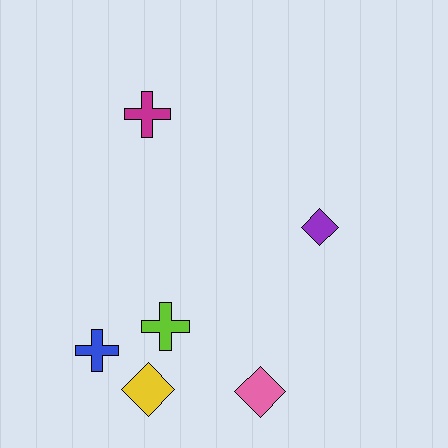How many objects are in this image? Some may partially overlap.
There are 6 objects.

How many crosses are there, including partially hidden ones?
There are 3 crosses.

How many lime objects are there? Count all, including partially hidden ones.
There is 1 lime object.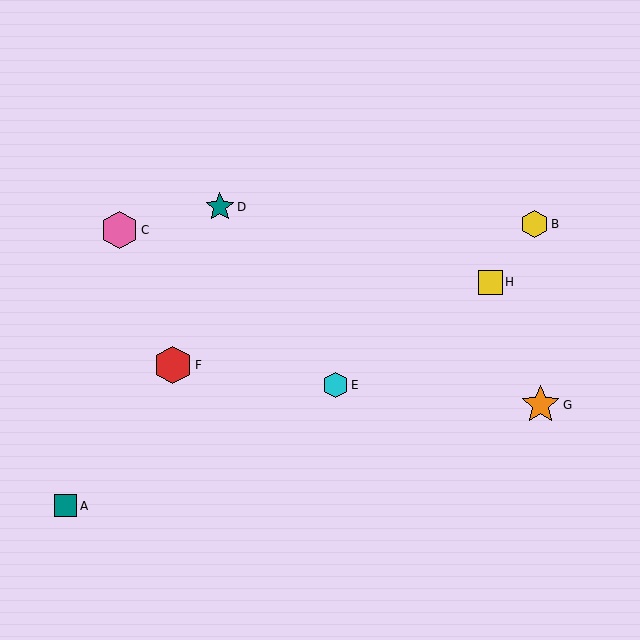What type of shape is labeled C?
Shape C is a pink hexagon.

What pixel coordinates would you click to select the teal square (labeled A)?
Click at (66, 506) to select the teal square A.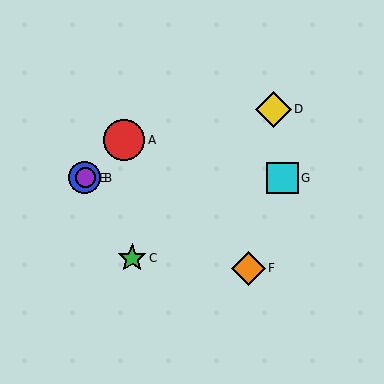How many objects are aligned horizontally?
3 objects (B, E, G) are aligned horizontally.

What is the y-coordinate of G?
Object G is at y≈178.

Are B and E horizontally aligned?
Yes, both are at y≈178.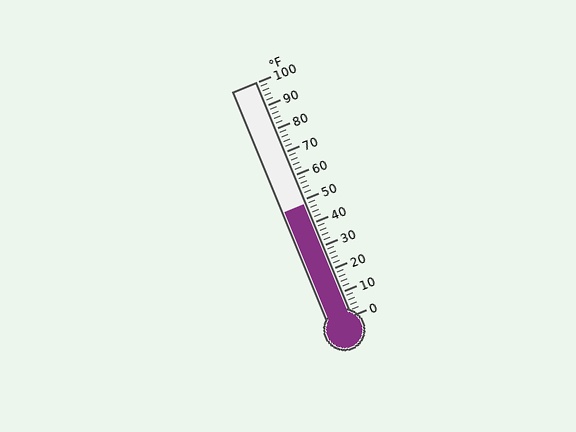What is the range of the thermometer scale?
The thermometer scale ranges from 0°F to 100°F.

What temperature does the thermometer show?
The thermometer shows approximately 48°F.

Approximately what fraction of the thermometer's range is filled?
The thermometer is filled to approximately 50% of its range.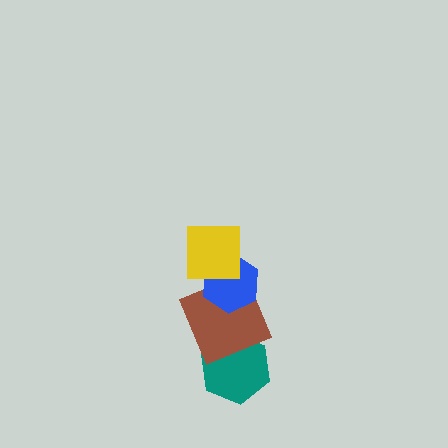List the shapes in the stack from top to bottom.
From top to bottom: the yellow square, the blue hexagon, the brown square, the teal hexagon.